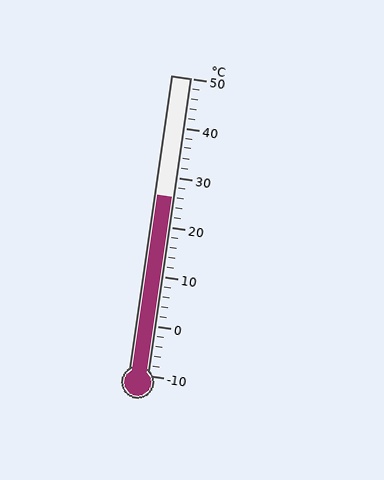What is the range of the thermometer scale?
The thermometer scale ranges from -10°C to 50°C.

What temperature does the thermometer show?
The thermometer shows approximately 26°C.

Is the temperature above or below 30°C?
The temperature is below 30°C.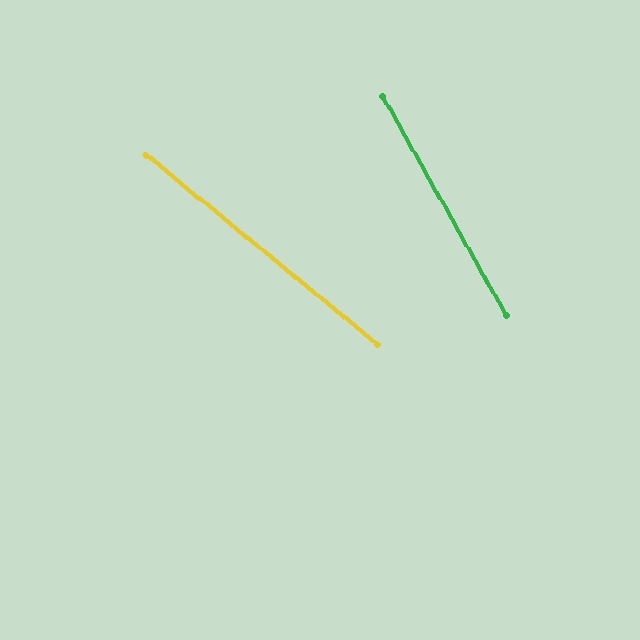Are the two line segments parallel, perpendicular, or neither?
Neither parallel nor perpendicular — they differ by about 21°.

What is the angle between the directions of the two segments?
Approximately 21 degrees.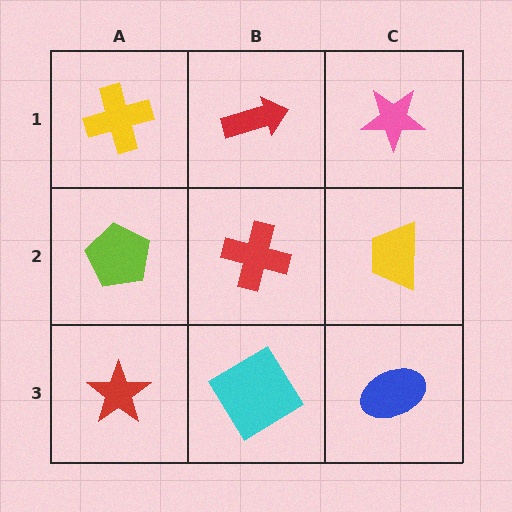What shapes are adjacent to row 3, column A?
A lime pentagon (row 2, column A), a cyan diamond (row 3, column B).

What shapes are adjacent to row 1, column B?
A red cross (row 2, column B), a yellow cross (row 1, column A), a pink star (row 1, column C).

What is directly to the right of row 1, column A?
A red arrow.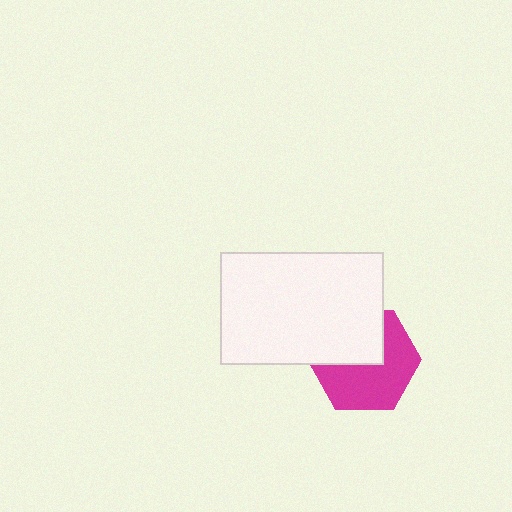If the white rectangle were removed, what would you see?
You would see the complete magenta hexagon.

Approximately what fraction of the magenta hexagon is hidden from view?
Roughly 41% of the magenta hexagon is hidden behind the white rectangle.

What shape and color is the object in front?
The object in front is a white rectangle.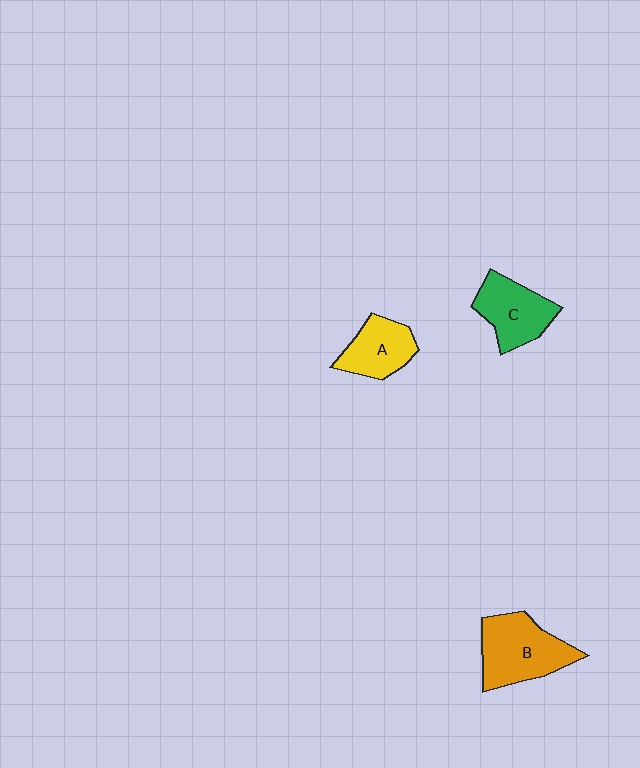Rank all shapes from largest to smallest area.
From largest to smallest: B (orange), C (green), A (yellow).